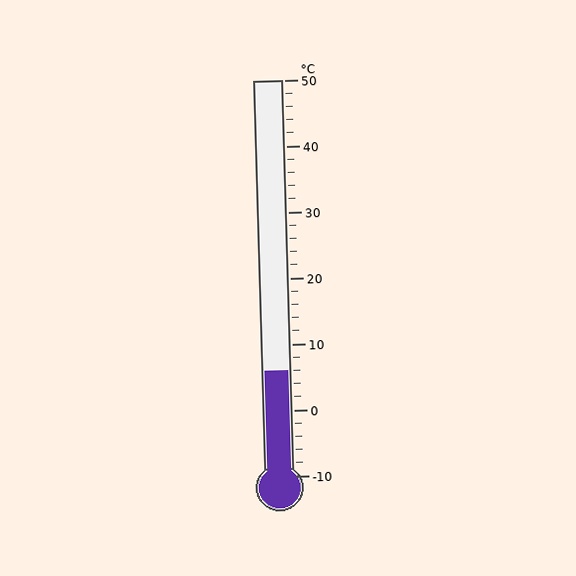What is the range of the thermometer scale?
The thermometer scale ranges from -10°C to 50°C.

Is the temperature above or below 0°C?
The temperature is above 0°C.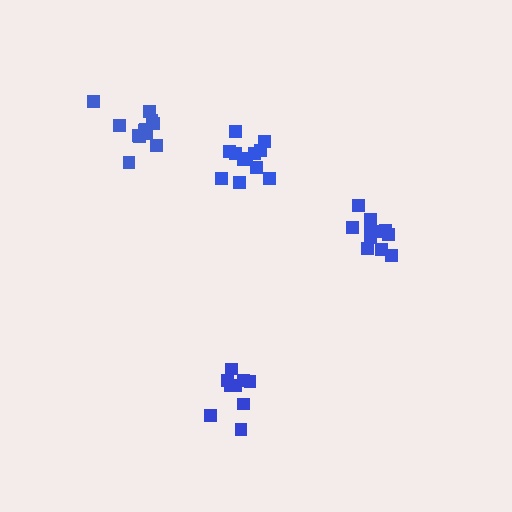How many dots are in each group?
Group 1: 9 dots, Group 2: 11 dots, Group 3: 12 dots, Group 4: 13 dots (45 total).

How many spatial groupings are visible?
There are 4 spatial groupings.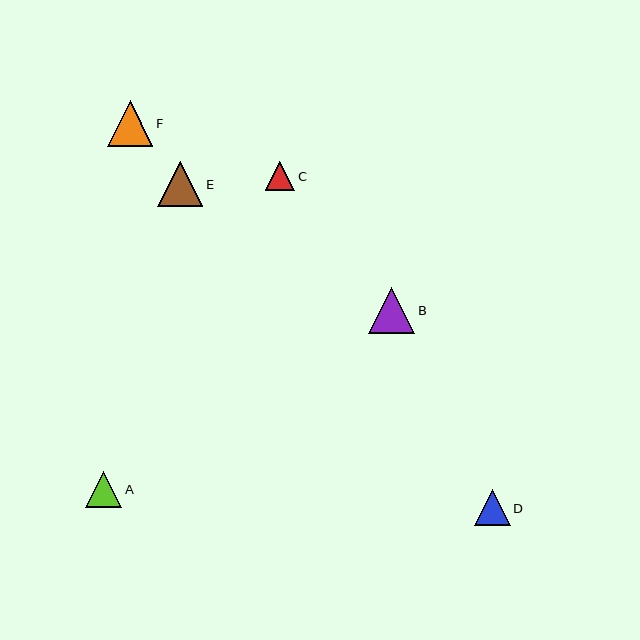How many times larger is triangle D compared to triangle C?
Triangle D is approximately 1.2 times the size of triangle C.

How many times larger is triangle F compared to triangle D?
Triangle F is approximately 1.3 times the size of triangle D.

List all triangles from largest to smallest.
From largest to smallest: B, F, E, A, D, C.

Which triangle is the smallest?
Triangle C is the smallest with a size of approximately 29 pixels.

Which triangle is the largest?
Triangle B is the largest with a size of approximately 46 pixels.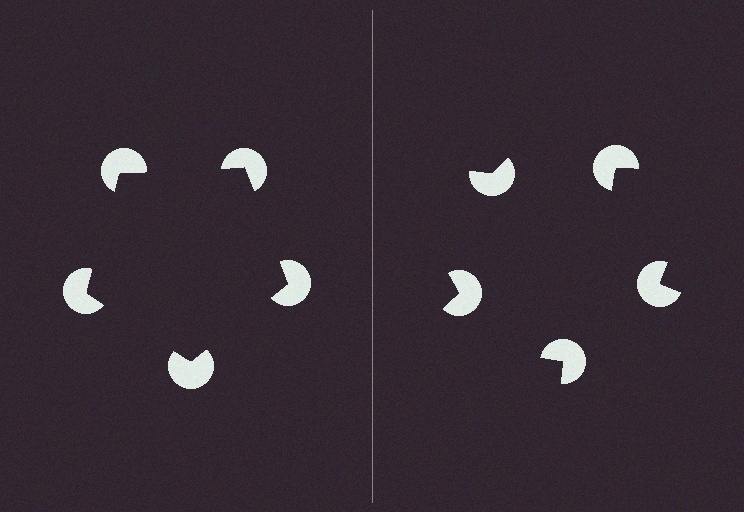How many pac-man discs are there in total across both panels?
10 — 5 on each side.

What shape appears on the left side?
An illusory pentagon.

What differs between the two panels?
The pac-man discs are positioned identically on both sides; only the wedge orientations differ. On the left they align to a pentagon; on the right they are misaligned.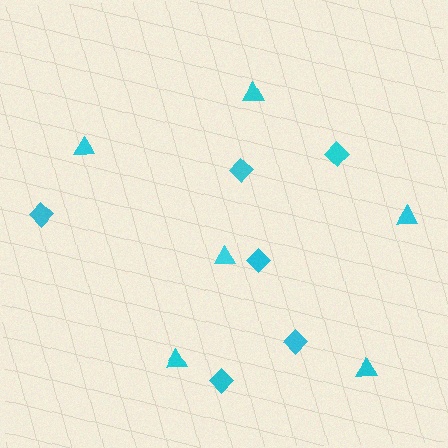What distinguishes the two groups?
There are 2 groups: one group of diamonds (6) and one group of triangles (6).